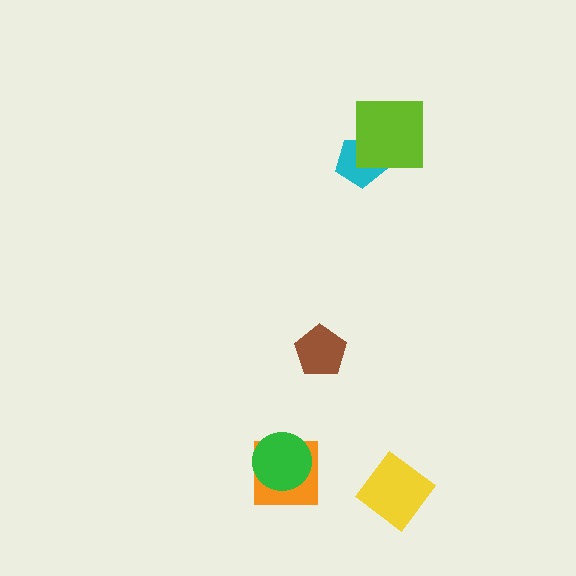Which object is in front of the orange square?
The green circle is in front of the orange square.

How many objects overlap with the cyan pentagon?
1 object overlaps with the cyan pentagon.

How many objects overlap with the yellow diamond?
0 objects overlap with the yellow diamond.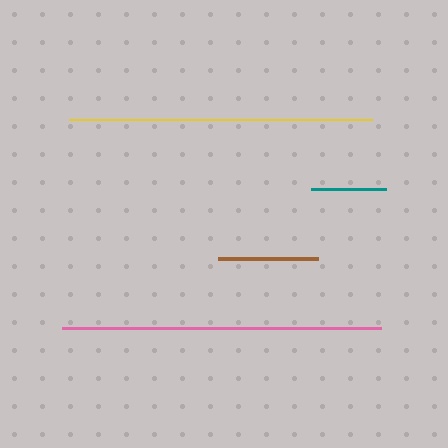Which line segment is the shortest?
The teal line is the shortest at approximately 75 pixels.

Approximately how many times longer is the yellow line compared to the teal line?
The yellow line is approximately 4.0 times the length of the teal line.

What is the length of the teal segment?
The teal segment is approximately 75 pixels long.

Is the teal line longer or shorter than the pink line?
The pink line is longer than the teal line.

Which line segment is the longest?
The pink line is the longest at approximately 319 pixels.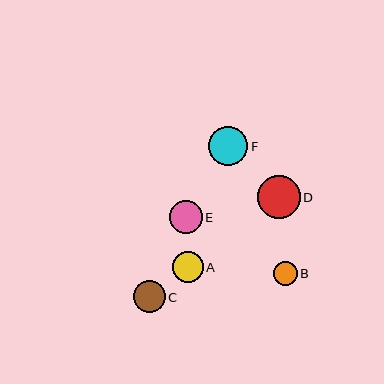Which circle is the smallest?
Circle B is the smallest with a size of approximately 24 pixels.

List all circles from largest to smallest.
From largest to smallest: D, F, E, C, A, B.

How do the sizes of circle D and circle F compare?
Circle D and circle F are approximately the same size.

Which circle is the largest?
Circle D is the largest with a size of approximately 43 pixels.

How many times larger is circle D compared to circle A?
Circle D is approximately 1.4 times the size of circle A.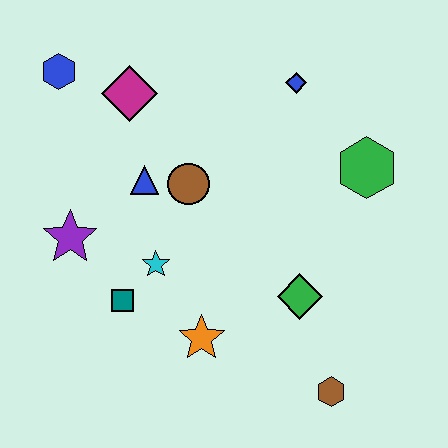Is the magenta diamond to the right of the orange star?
No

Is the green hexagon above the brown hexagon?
Yes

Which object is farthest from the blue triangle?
The brown hexagon is farthest from the blue triangle.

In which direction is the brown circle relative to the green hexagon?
The brown circle is to the left of the green hexagon.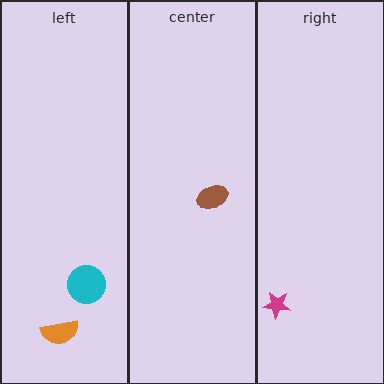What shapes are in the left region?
The cyan circle, the orange semicircle.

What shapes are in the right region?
The magenta star.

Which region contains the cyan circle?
The left region.